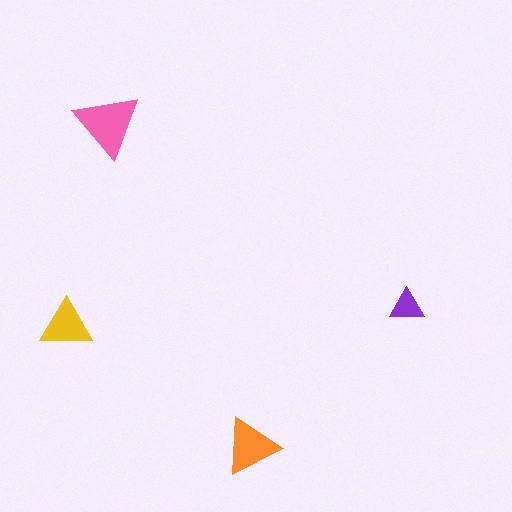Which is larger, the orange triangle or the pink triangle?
The pink one.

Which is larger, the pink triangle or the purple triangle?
The pink one.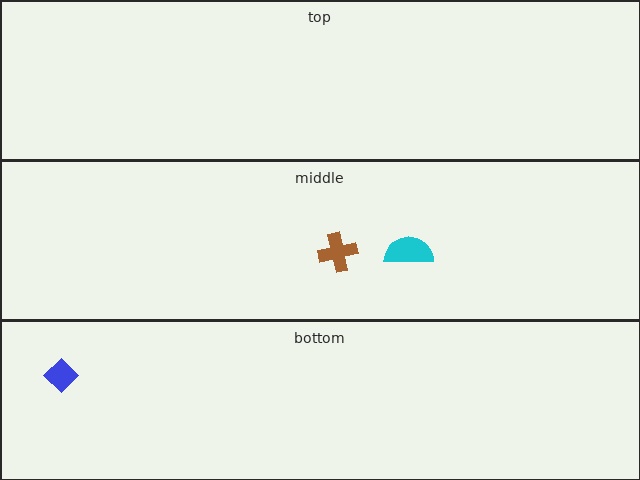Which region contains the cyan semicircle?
The middle region.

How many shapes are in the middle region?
2.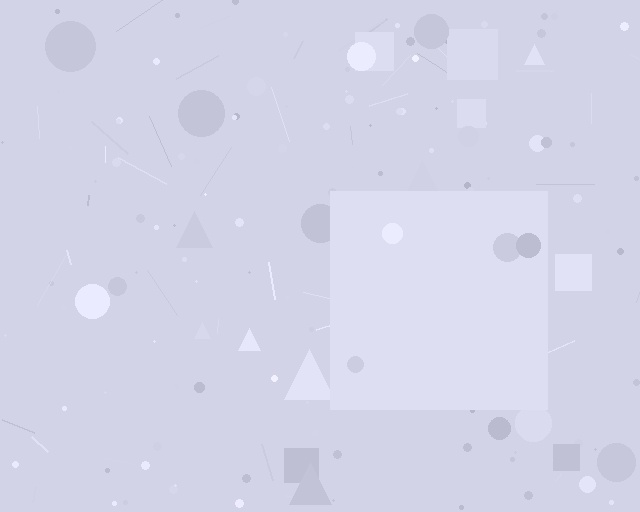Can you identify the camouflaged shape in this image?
The camouflaged shape is a square.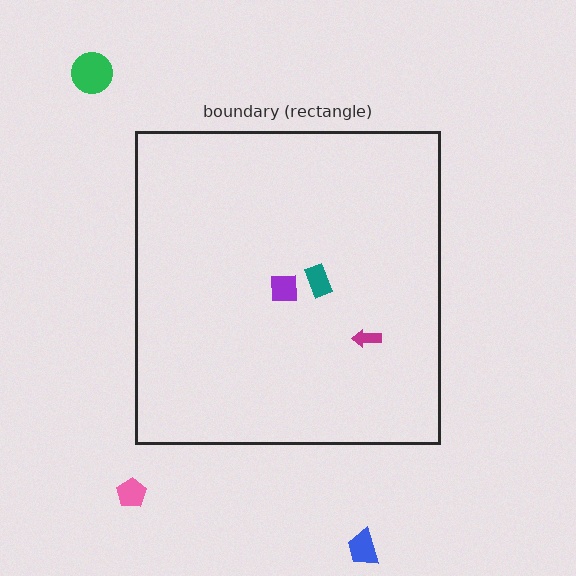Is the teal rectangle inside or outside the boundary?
Inside.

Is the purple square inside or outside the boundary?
Inside.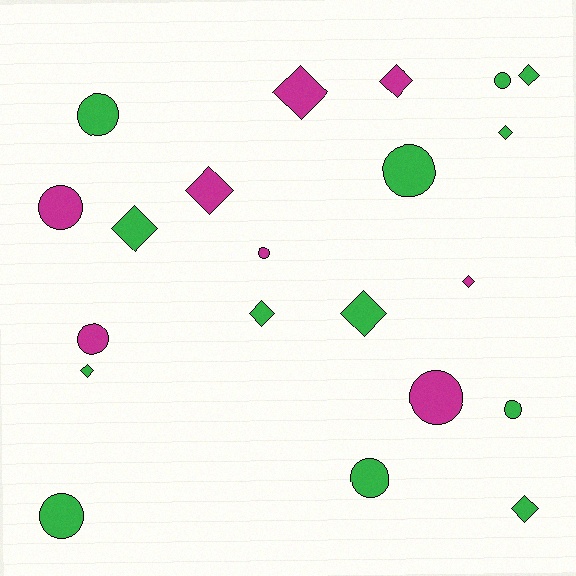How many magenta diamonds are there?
There are 4 magenta diamonds.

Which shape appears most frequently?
Diamond, with 11 objects.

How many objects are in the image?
There are 21 objects.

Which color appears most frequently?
Green, with 13 objects.